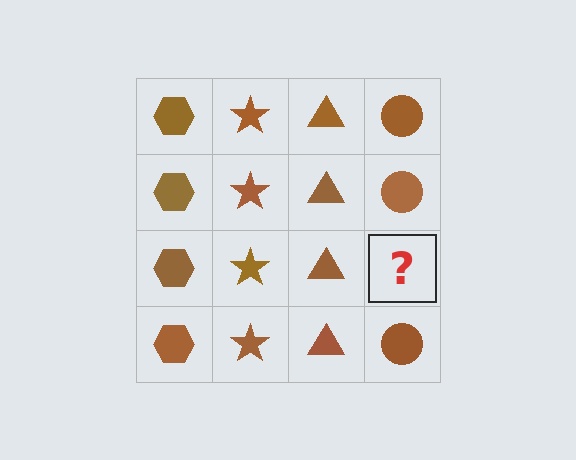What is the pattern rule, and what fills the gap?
The rule is that each column has a consistent shape. The gap should be filled with a brown circle.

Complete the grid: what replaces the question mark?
The question mark should be replaced with a brown circle.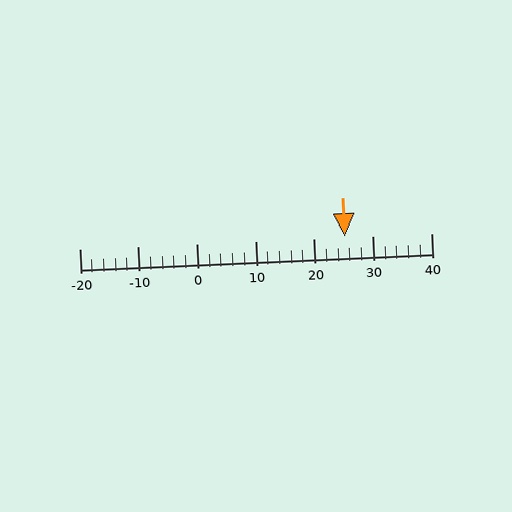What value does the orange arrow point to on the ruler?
The orange arrow points to approximately 25.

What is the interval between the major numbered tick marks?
The major tick marks are spaced 10 units apart.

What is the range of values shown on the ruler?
The ruler shows values from -20 to 40.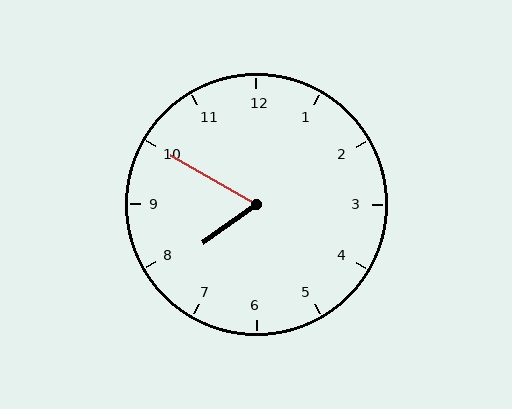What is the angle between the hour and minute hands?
Approximately 65 degrees.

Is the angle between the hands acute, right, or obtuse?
It is acute.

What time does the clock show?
7:50.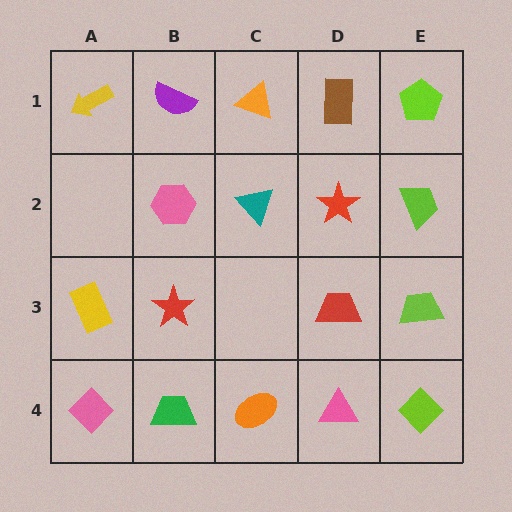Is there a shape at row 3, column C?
No, that cell is empty.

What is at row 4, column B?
A green trapezoid.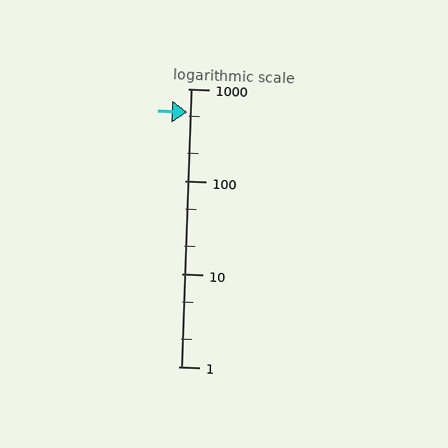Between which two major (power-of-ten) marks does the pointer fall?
The pointer is between 100 and 1000.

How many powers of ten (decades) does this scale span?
The scale spans 3 decades, from 1 to 1000.